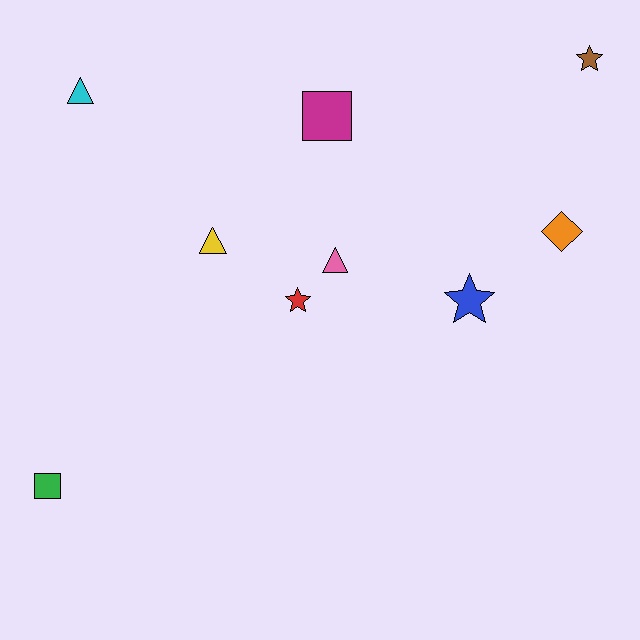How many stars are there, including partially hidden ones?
There are 3 stars.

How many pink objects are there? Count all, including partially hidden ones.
There is 1 pink object.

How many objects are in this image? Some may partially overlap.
There are 9 objects.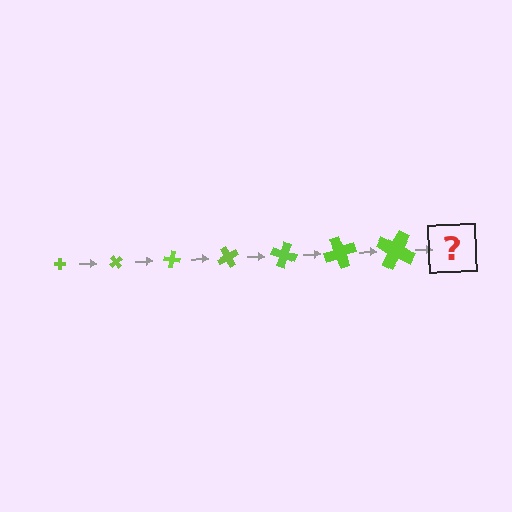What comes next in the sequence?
The next element should be a cross, larger than the previous one and rotated 350 degrees from the start.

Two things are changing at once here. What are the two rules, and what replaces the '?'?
The two rules are that the cross grows larger each step and it rotates 50 degrees each step. The '?' should be a cross, larger than the previous one and rotated 350 degrees from the start.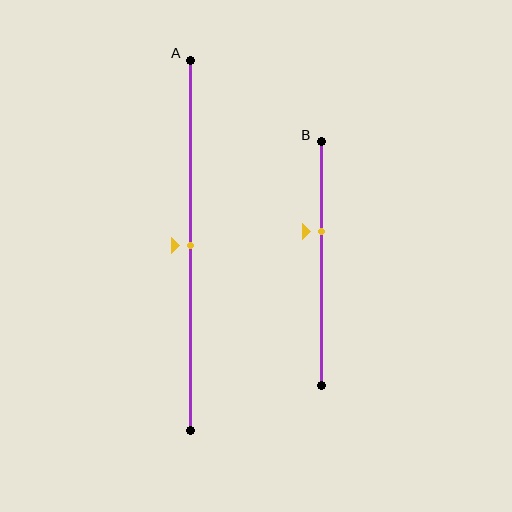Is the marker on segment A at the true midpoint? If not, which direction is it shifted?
Yes, the marker on segment A is at the true midpoint.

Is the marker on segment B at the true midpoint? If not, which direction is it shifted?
No, the marker on segment B is shifted upward by about 13% of the segment length.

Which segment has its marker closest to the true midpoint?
Segment A has its marker closest to the true midpoint.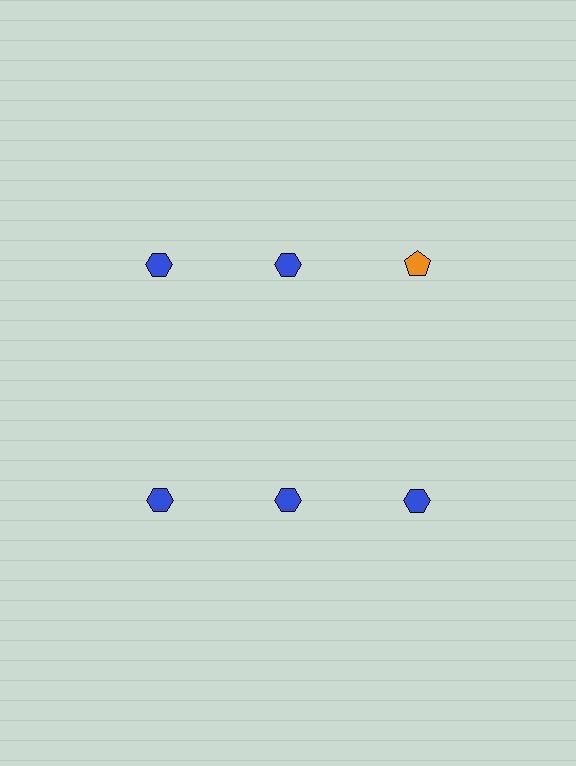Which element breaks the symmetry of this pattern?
The orange pentagon in the top row, center column breaks the symmetry. All other shapes are blue hexagons.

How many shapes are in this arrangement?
There are 6 shapes arranged in a grid pattern.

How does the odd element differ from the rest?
It differs in both color (orange instead of blue) and shape (pentagon instead of hexagon).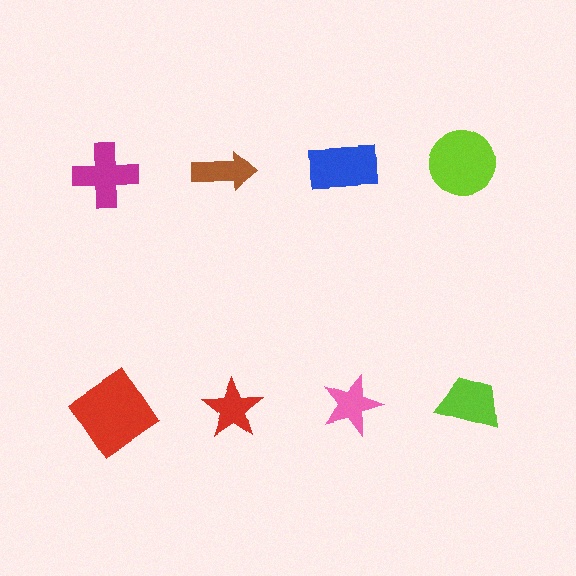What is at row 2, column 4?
A lime trapezoid.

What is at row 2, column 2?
A red star.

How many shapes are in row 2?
4 shapes.